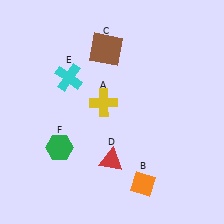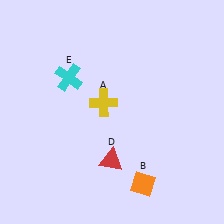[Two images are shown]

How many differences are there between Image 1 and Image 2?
There are 2 differences between the two images.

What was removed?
The green hexagon (F), the brown square (C) were removed in Image 2.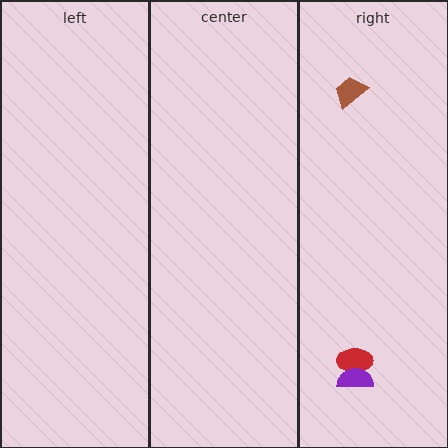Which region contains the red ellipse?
The right region.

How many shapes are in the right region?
3.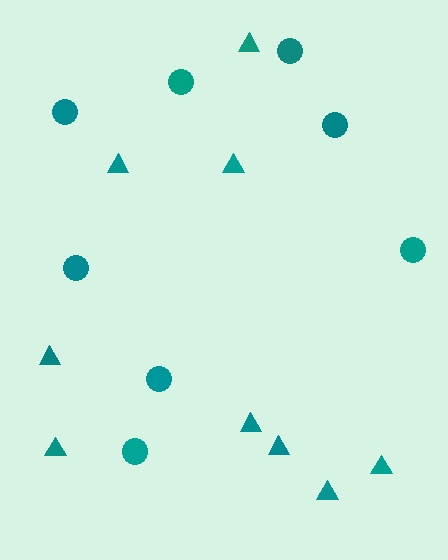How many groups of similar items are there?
There are 2 groups: one group of circles (8) and one group of triangles (9).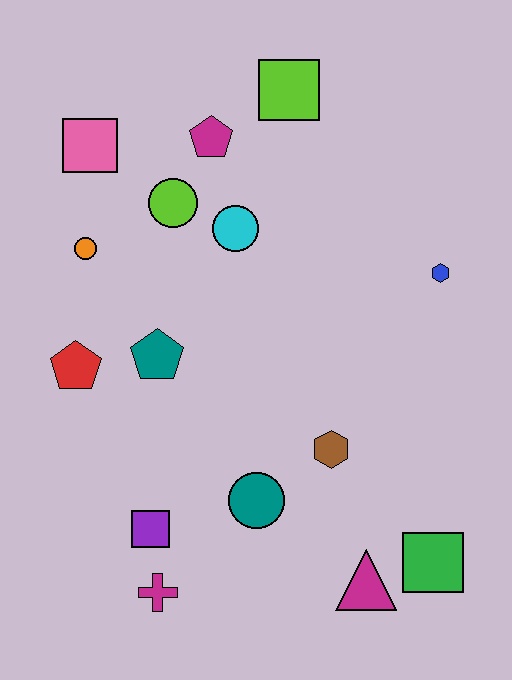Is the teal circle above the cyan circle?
No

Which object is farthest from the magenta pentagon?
The green square is farthest from the magenta pentagon.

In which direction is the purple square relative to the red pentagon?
The purple square is below the red pentagon.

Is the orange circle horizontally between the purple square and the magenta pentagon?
No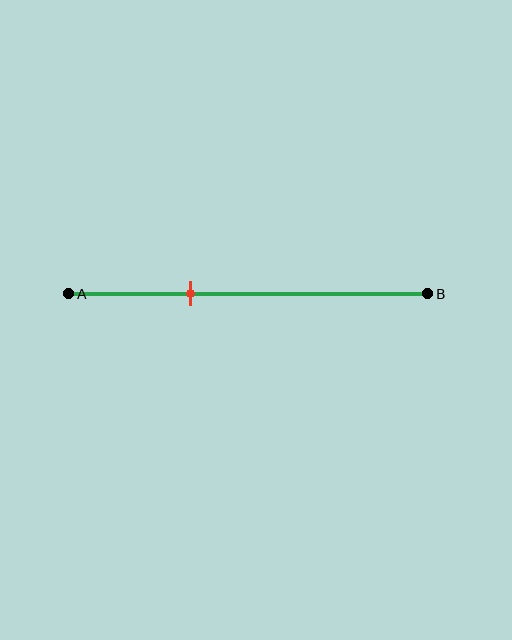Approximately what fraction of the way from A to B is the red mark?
The red mark is approximately 35% of the way from A to B.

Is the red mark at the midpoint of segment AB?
No, the mark is at about 35% from A, not at the 50% midpoint.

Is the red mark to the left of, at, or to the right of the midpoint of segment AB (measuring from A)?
The red mark is to the left of the midpoint of segment AB.